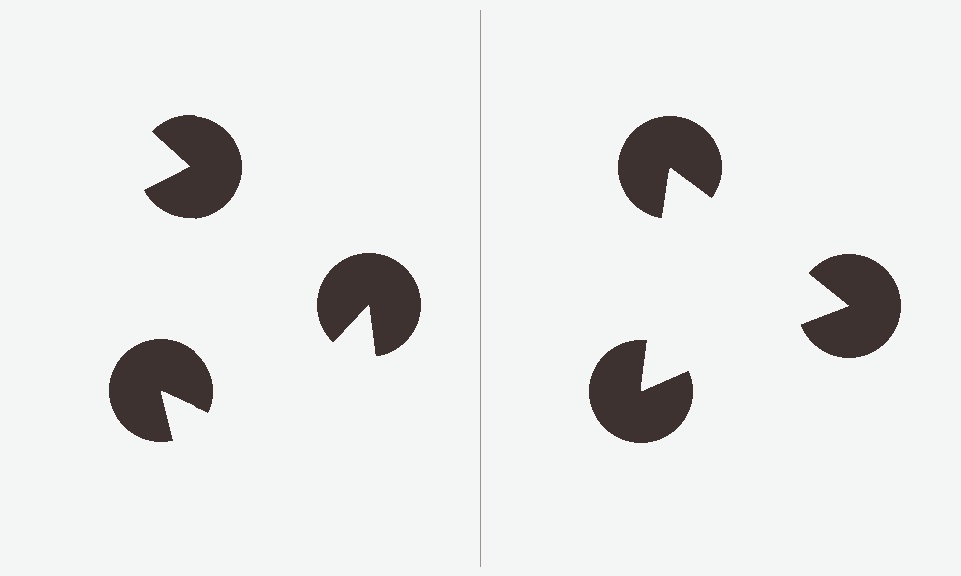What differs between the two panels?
The pac-man discs are positioned identically on both sides; only the wedge orientations differ. On the right they align to a triangle; on the left they are misaligned.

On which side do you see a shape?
An illusory triangle appears on the right side. On the left side the wedge cuts are rotated, so no coherent shape forms.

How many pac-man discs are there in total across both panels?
6 — 3 on each side.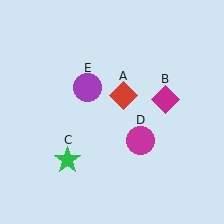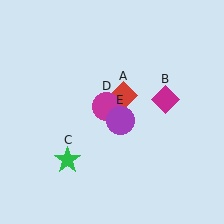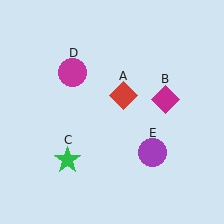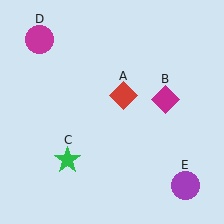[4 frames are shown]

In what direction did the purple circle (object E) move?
The purple circle (object E) moved down and to the right.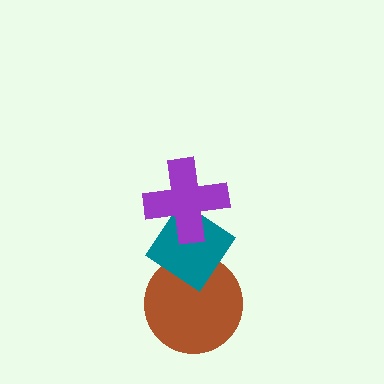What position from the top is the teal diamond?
The teal diamond is 2nd from the top.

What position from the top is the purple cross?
The purple cross is 1st from the top.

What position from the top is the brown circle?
The brown circle is 3rd from the top.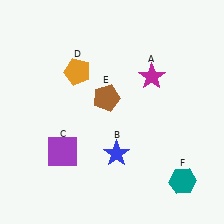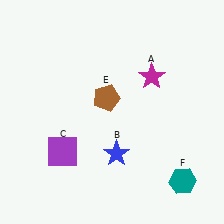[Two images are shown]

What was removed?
The orange pentagon (D) was removed in Image 2.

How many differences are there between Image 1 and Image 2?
There is 1 difference between the two images.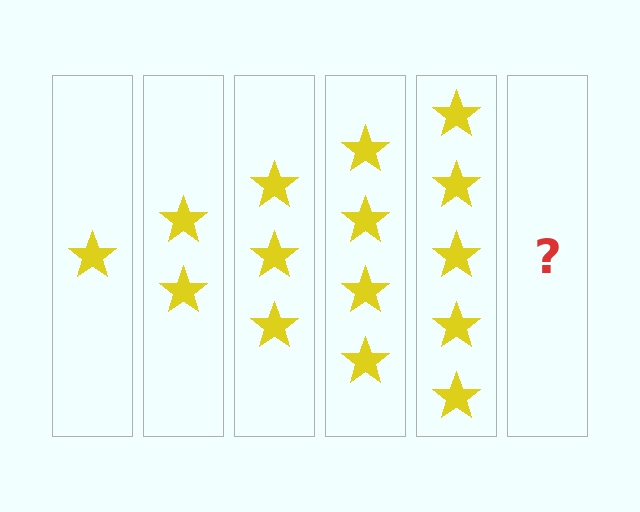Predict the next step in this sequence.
The next step is 6 stars.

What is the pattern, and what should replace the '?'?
The pattern is that each step adds one more star. The '?' should be 6 stars.